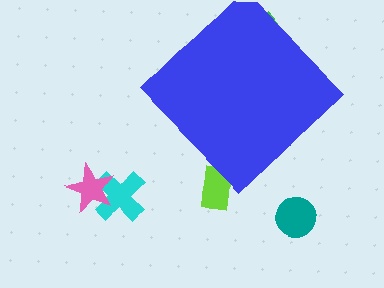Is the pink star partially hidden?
No, the pink star is fully visible.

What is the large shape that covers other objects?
A blue diamond.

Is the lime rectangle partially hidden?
Yes, the lime rectangle is partially hidden behind the blue diamond.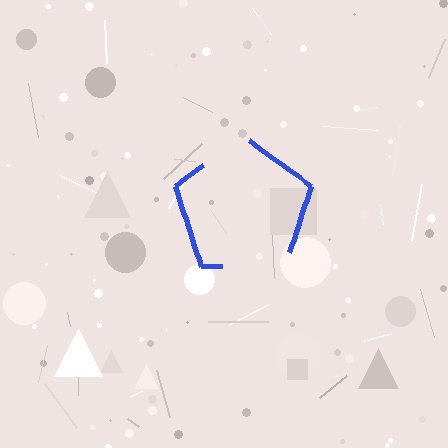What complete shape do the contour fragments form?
The contour fragments form a pentagon.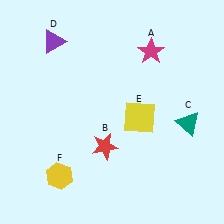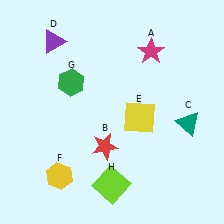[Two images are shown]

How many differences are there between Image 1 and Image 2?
There are 2 differences between the two images.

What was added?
A green hexagon (G), a lime square (H) were added in Image 2.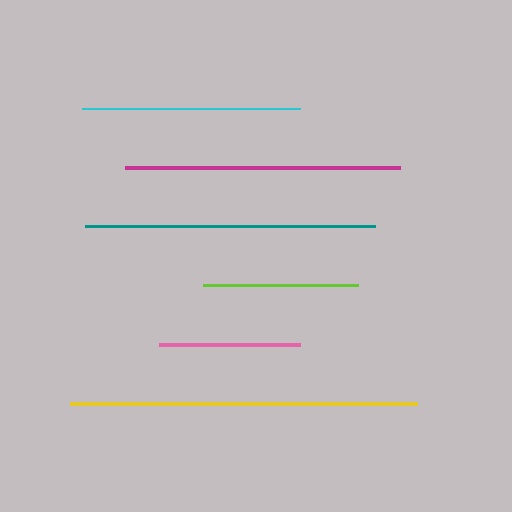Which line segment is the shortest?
The pink line is the shortest at approximately 141 pixels.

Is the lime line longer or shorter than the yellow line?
The yellow line is longer than the lime line.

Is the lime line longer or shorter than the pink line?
The lime line is longer than the pink line.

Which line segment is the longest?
The yellow line is the longest at approximately 347 pixels.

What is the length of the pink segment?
The pink segment is approximately 141 pixels long.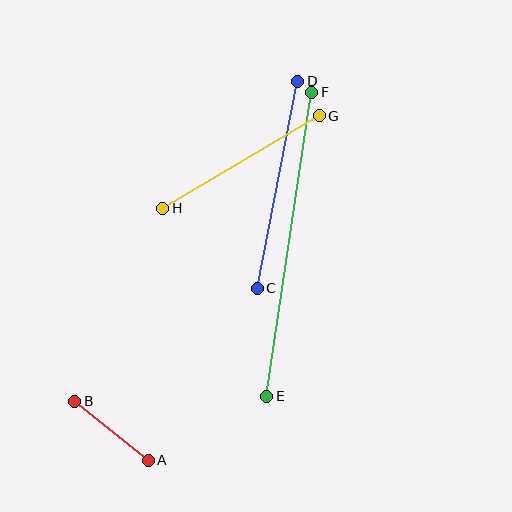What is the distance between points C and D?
The distance is approximately 211 pixels.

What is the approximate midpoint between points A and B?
The midpoint is at approximately (112, 431) pixels.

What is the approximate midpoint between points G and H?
The midpoint is at approximately (241, 162) pixels.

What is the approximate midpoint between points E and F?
The midpoint is at approximately (289, 244) pixels.